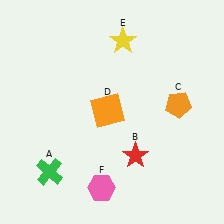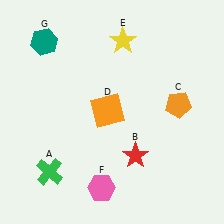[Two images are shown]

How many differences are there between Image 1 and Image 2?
There is 1 difference between the two images.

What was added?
A teal hexagon (G) was added in Image 2.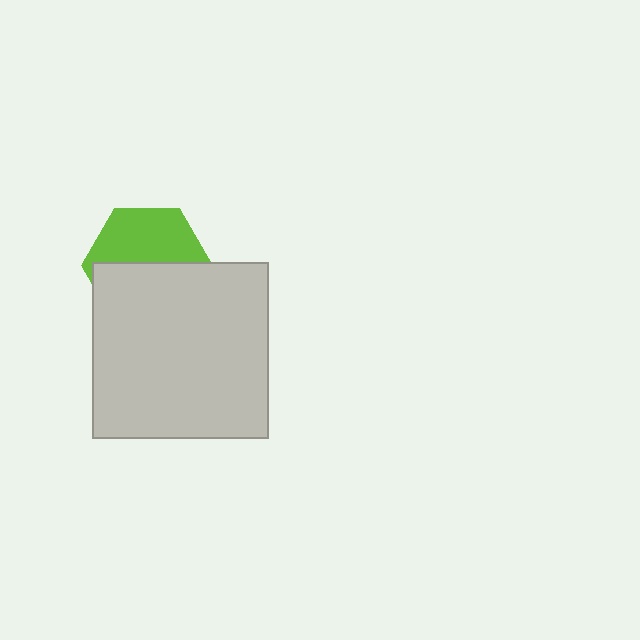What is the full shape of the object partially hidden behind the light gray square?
The partially hidden object is a lime hexagon.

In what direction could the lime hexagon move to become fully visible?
The lime hexagon could move up. That would shift it out from behind the light gray square entirely.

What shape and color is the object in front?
The object in front is a light gray square.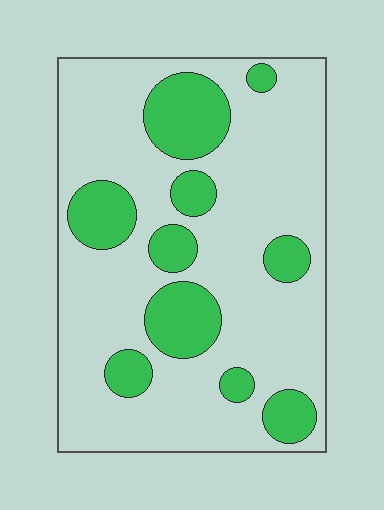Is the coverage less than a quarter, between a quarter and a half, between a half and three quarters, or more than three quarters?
Less than a quarter.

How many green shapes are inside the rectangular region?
10.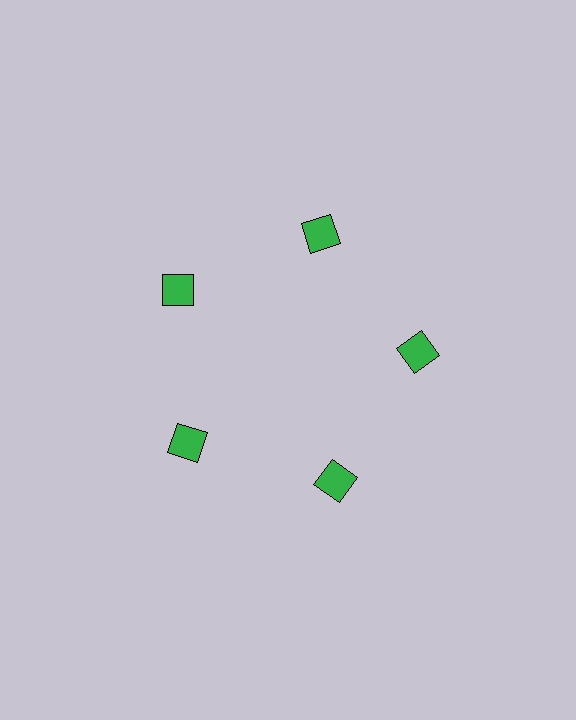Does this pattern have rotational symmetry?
Yes, this pattern has 5-fold rotational symmetry. It looks the same after rotating 72 degrees around the center.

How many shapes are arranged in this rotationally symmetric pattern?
There are 5 shapes, arranged in 5 groups of 1.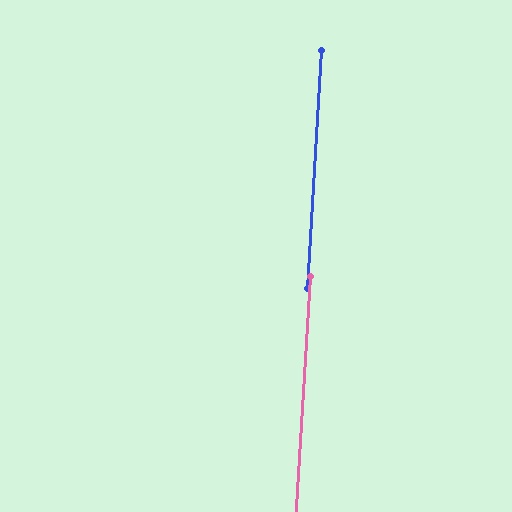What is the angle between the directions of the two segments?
Approximately 0 degrees.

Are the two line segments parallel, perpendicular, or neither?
Parallel — their directions differ by only 0.1°.